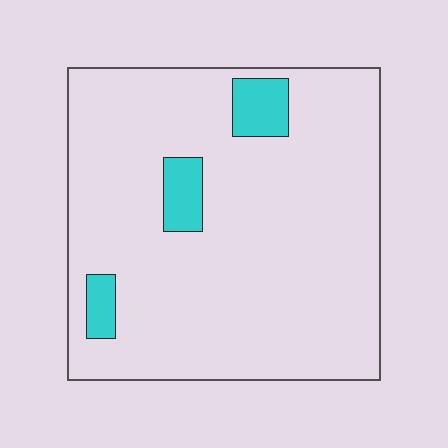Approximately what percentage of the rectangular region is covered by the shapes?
Approximately 10%.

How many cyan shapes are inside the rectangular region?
3.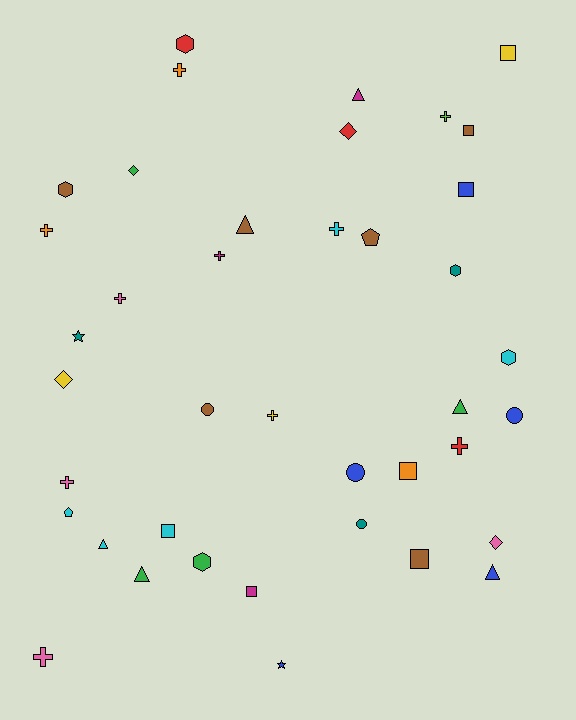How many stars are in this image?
There are 2 stars.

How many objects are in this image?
There are 40 objects.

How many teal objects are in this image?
There are 3 teal objects.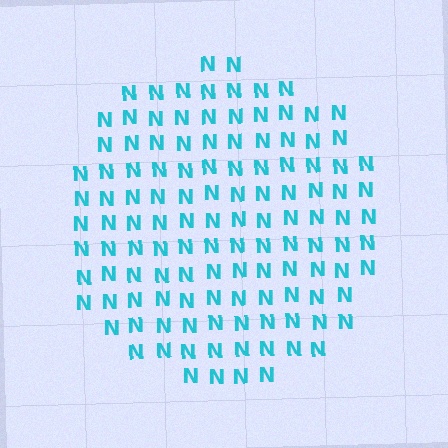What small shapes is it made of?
It is made of small letter N's.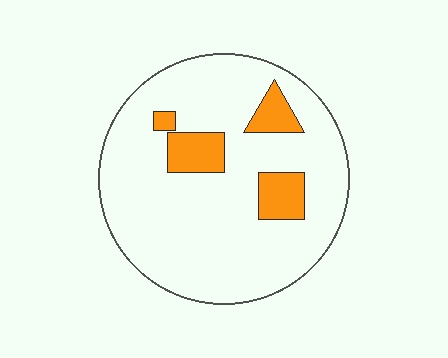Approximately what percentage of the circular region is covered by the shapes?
Approximately 15%.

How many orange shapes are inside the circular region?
4.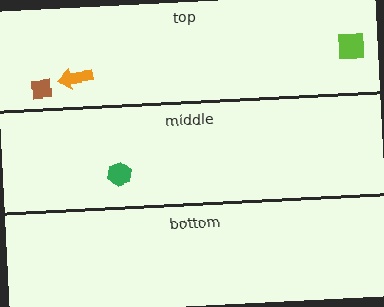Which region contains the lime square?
The top region.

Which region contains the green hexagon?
The middle region.